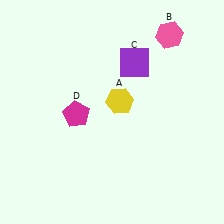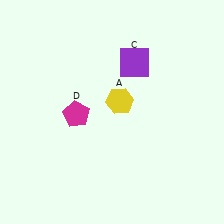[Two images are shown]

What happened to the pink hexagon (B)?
The pink hexagon (B) was removed in Image 2. It was in the top-right area of Image 1.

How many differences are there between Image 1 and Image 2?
There is 1 difference between the two images.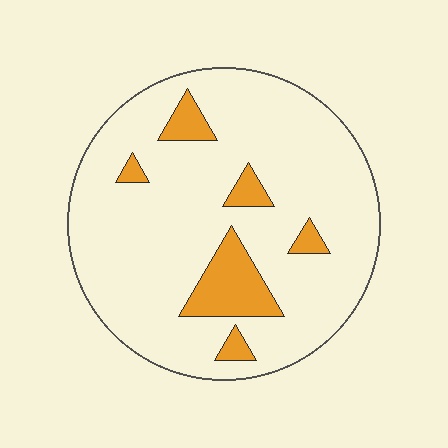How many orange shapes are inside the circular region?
6.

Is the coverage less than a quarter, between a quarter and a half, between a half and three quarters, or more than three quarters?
Less than a quarter.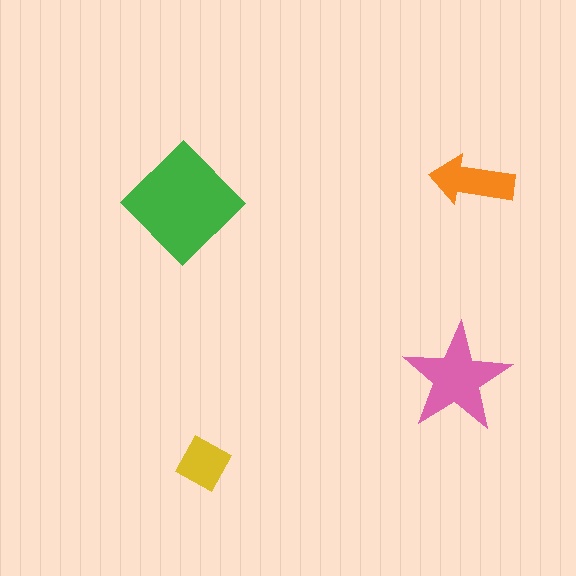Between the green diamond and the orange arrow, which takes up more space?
The green diamond.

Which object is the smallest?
The yellow diamond.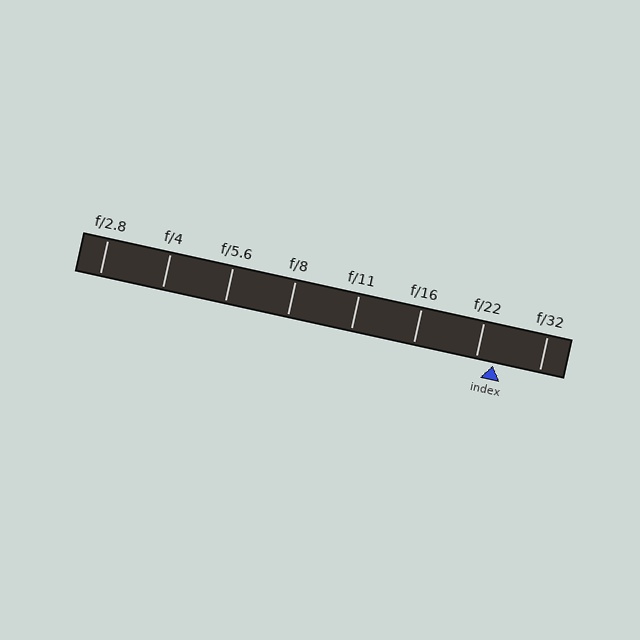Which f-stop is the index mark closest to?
The index mark is closest to f/22.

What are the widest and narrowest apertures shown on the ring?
The widest aperture shown is f/2.8 and the narrowest is f/32.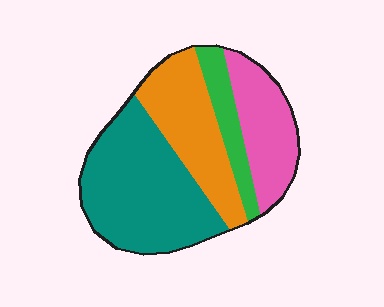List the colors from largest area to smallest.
From largest to smallest: teal, orange, pink, green.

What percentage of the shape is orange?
Orange takes up about one quarter (1/4) of the shape.